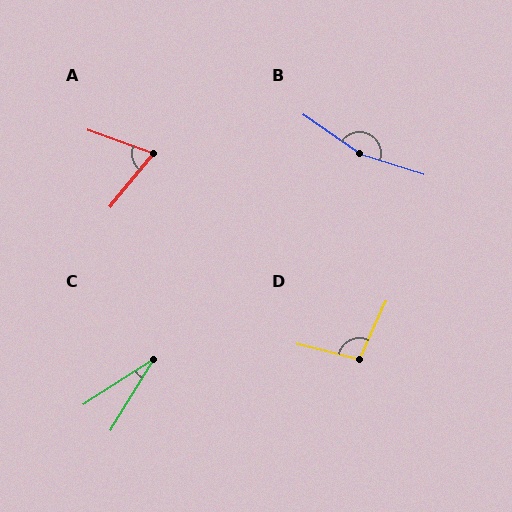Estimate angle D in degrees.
Approximately 101 degrees.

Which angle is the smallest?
C, at approximately 25 degrees.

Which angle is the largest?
B, at approximately 163 degrees.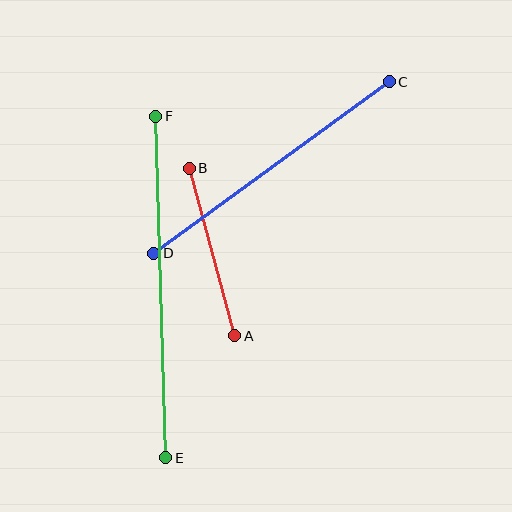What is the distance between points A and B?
The distance is approximately 174 pixels.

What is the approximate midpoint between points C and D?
The midpoint is at approximately (271, 168) pixels.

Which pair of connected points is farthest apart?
Points E and F are farthest apart.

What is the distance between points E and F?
The distance is approximately 342 pixels.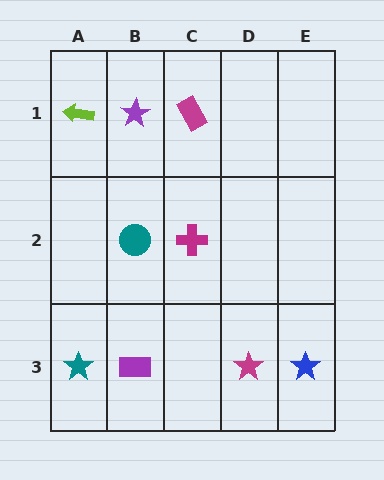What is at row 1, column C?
A magenta rectangle.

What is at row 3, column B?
A purple rectangle.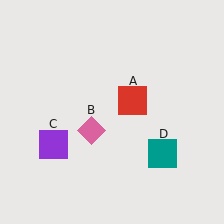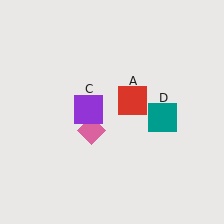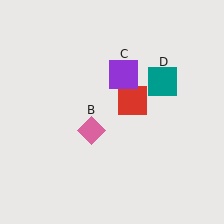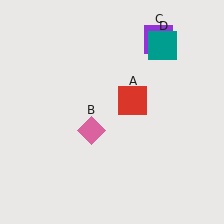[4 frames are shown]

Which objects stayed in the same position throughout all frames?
Red square (object A) and pink diamond (object B) remained stationary.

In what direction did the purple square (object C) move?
The purple square (object C) moved up and to the right.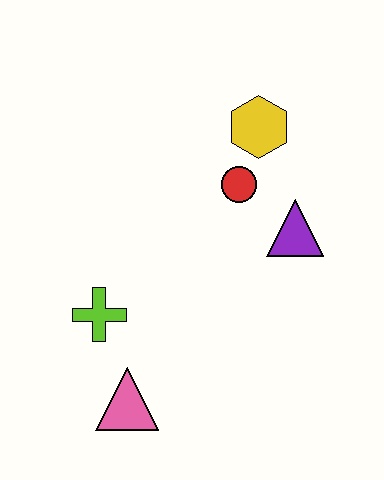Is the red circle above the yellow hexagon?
No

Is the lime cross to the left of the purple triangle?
Yes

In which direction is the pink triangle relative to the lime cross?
The pink triangle is below the lime cross.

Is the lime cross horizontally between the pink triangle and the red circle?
No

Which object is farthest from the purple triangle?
The pink triangle is farthest from the purple triangle.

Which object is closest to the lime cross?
The pink triangle is closest to the lime cross.